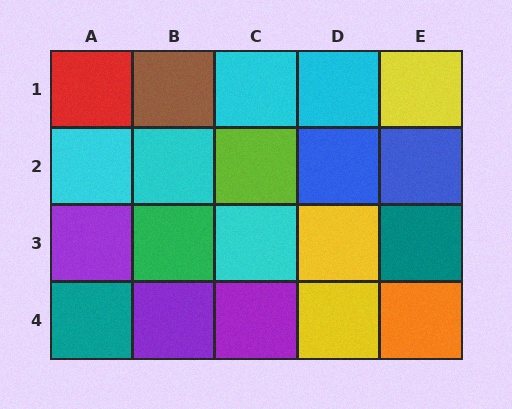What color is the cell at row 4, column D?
Yellow.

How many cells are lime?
1 cell is lime.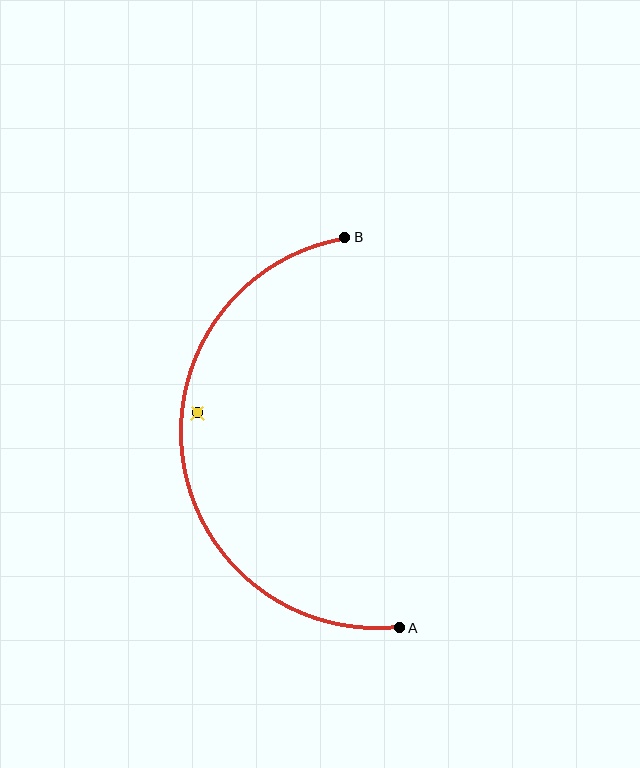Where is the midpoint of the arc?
The arc midpoint is the point on the curve farthest from the straight line joining A and B. It sits to the left of that line.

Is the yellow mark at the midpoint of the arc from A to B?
No — the yellow mark does not lie on the arc at all. It sits slightly inside the curve.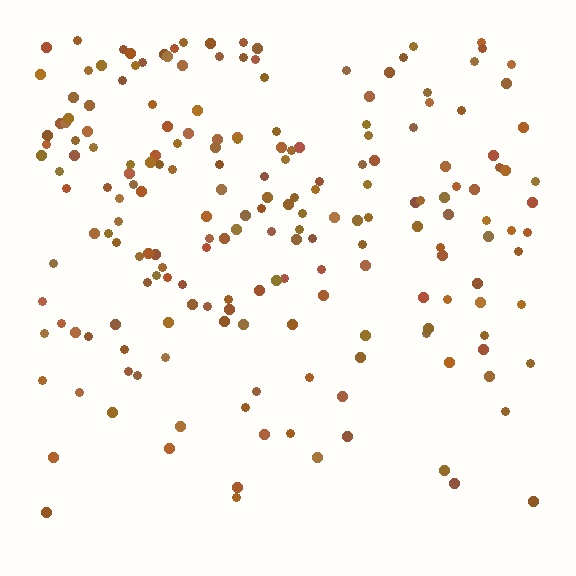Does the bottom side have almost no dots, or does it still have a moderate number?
Still a moderate number, just noticeably fewer than the top.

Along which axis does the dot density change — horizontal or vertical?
Vertical.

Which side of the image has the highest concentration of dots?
The top.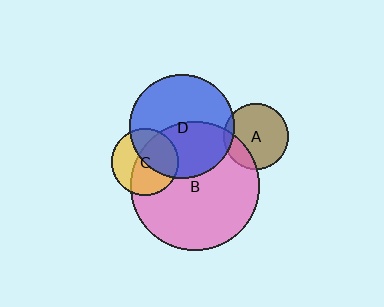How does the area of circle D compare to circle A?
Approximately 2.6 times.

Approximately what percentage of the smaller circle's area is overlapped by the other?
Approximately 45%.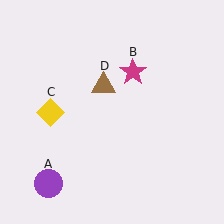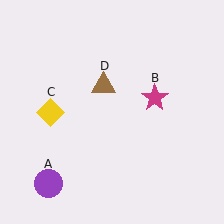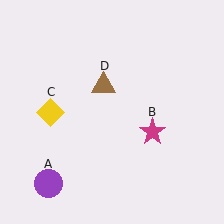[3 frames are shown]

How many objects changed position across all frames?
1 object changed position: magenta star (object B).